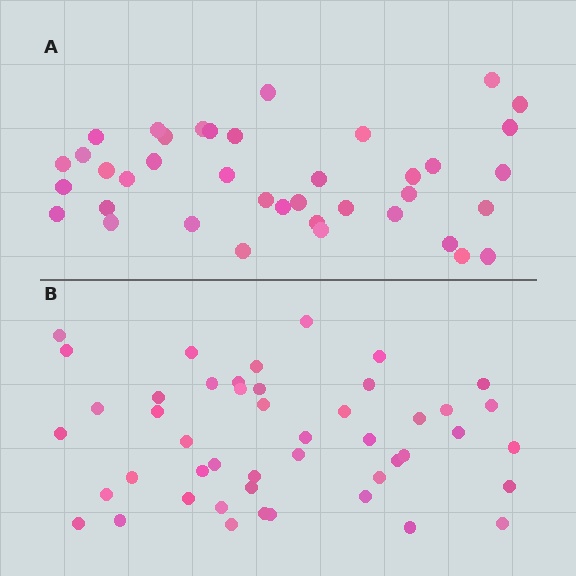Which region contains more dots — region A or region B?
Region B (the bottom region) has more dots.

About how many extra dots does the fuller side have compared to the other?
Region B has roughly 8 or so more dots than region A.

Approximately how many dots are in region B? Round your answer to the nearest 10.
About 50 dots. (The exact count is 47, which rounds to 50.)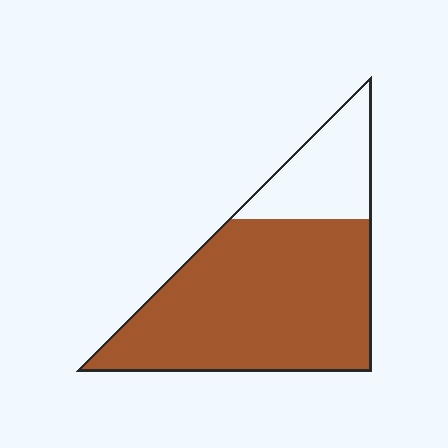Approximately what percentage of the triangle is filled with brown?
Approximately 75%.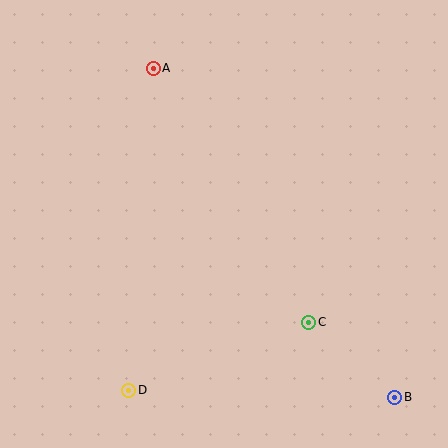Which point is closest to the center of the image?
Point C at (309, 322) is closest to the center.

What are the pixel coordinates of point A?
Point A is at (153, 68).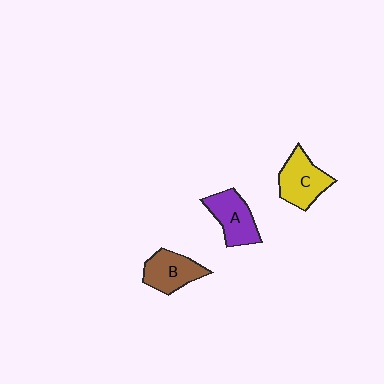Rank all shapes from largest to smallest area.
From largest to smallest: C (yellow), A (purple), B (brown).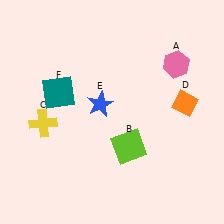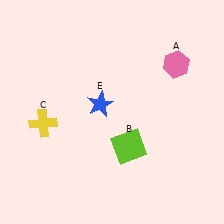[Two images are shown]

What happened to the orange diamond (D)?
The orange diamond (D) was removed in Image 2. It was in the top-right area of Image 1.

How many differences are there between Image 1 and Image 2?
There are 2 differences between the two images.